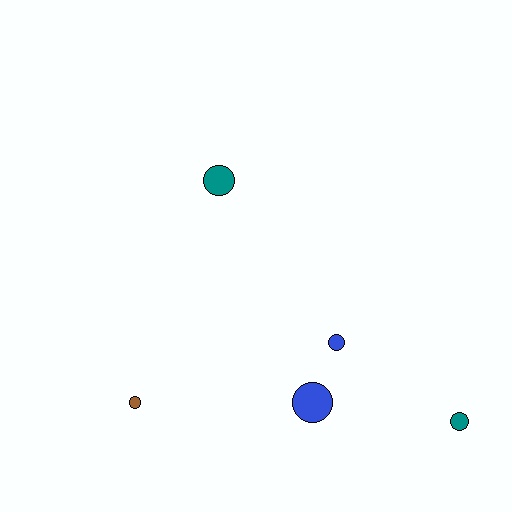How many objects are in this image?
There are 5 objects.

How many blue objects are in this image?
There are 2 blue objects.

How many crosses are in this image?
There are no crosses.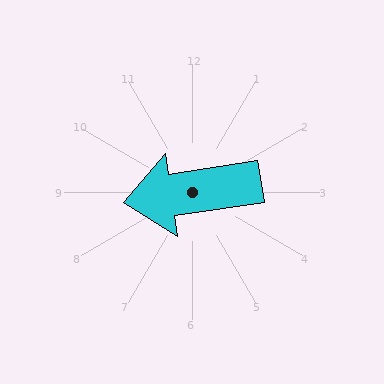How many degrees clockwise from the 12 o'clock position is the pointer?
Approximately 261 degrees.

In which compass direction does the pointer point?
West.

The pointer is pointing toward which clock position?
Roughly 9 o'clock.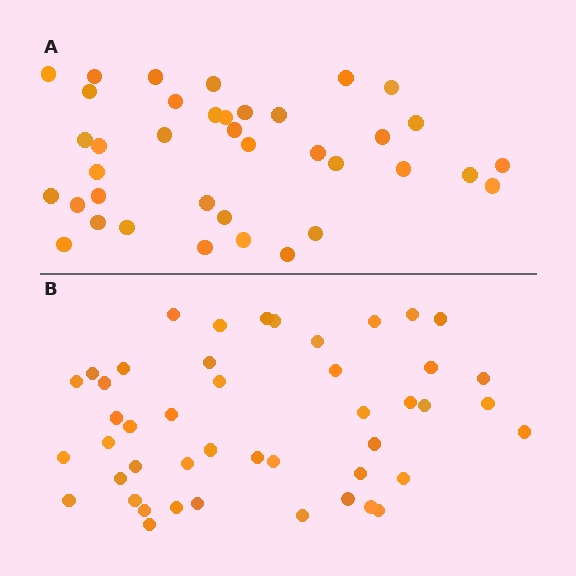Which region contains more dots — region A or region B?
Region B (the bottom region) has more dots.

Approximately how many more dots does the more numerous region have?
Region B has roughly 8 or so more dots than region A.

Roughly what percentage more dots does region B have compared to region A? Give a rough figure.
About 20% more.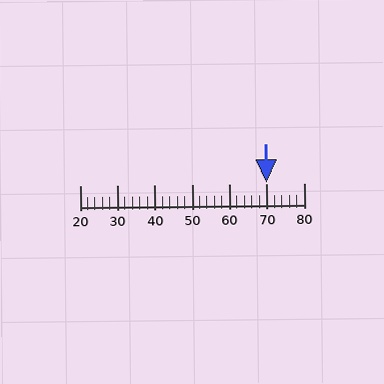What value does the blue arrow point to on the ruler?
The blue arrow points to approximately 70.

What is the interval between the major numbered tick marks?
The major tick marks are spaced 10 units apart.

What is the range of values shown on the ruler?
The ruler shows values from 20 to 80.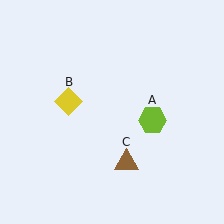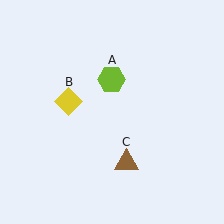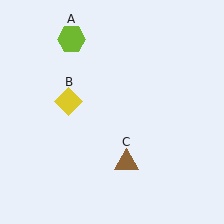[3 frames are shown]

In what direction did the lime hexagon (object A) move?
The lime hexagon (object A) moved up and to the left.